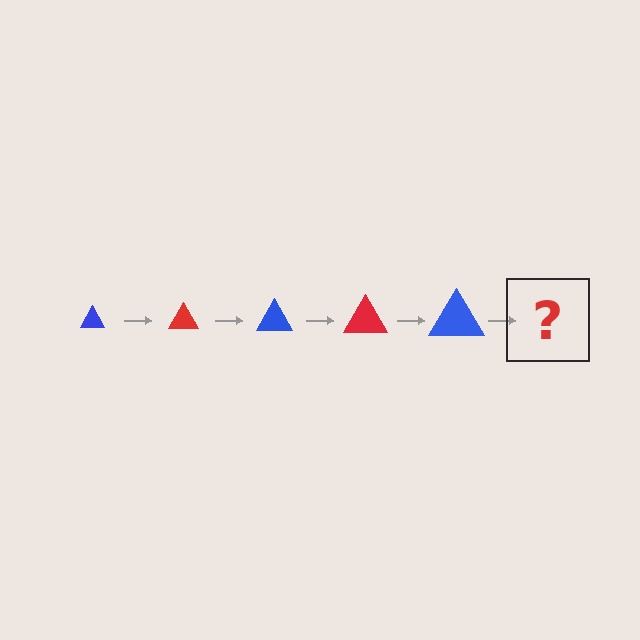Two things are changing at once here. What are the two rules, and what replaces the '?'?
The two rules are that the triangle grows larger each step and the color cycles through blue and red. The '?' should be a red triangle, larger than the previous one.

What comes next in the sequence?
The next element should be a red triangle, larger than the previous one.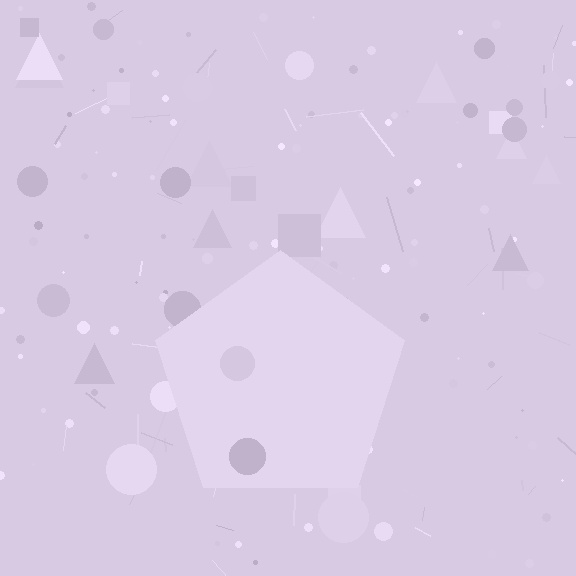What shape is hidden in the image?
A pentagon is hidden in the image.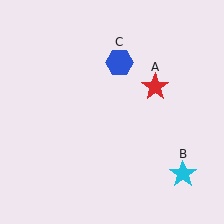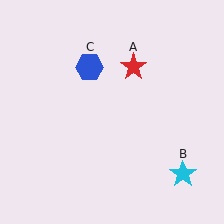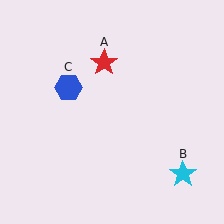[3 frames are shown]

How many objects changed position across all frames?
2 objects changed position: red star (object A), blue hexagon (object C).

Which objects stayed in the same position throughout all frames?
Cyan star (object B) remained stationary.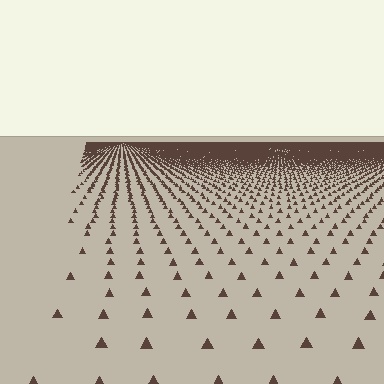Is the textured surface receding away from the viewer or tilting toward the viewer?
The surface is receding away from the viewer. Texture elements get smaller and denser toward the top.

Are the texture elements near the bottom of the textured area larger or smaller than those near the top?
Larger. Near the bottom, elements are closer to the viewer and appear at a bigger on-screen size.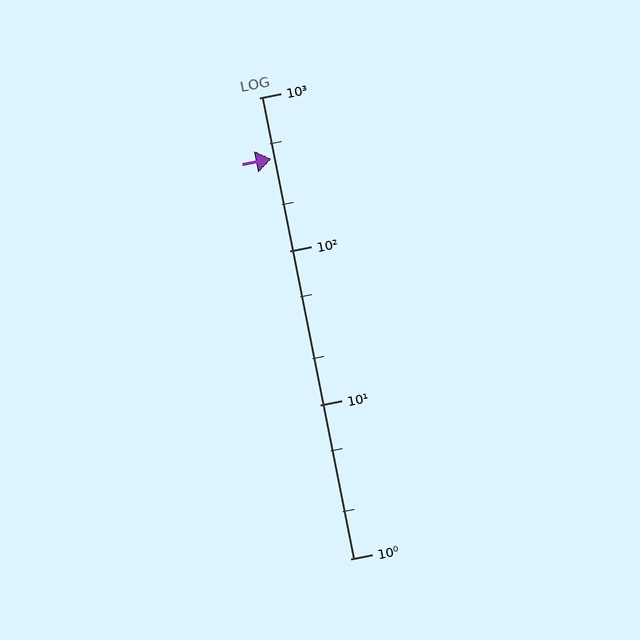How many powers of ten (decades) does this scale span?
The scale spans 3 decades, from 1 to 1000.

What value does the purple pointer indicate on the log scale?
The pointer indicates approximately 400.